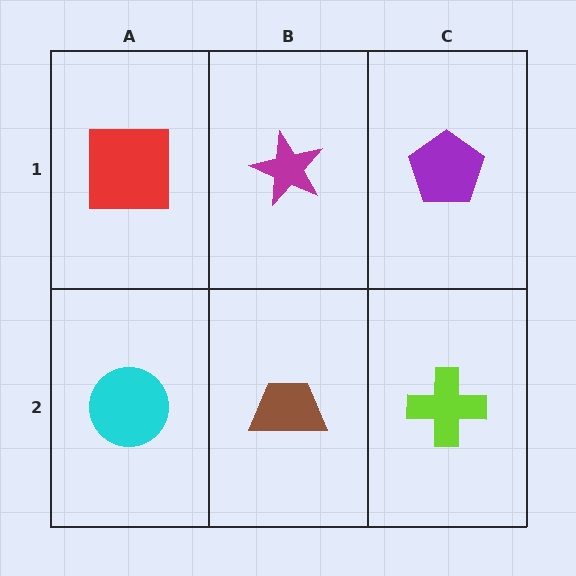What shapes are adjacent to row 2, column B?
A magenta star (row 1, column B), a cyan circle (row 2, column A), a lime cross (row 2, column C).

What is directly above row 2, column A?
A red square.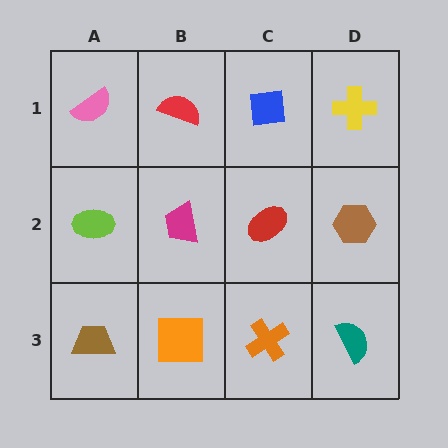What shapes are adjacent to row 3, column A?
A lime ellipse (row 2, column A), an orange square (row 3, column B).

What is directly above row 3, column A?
A lime ellipse.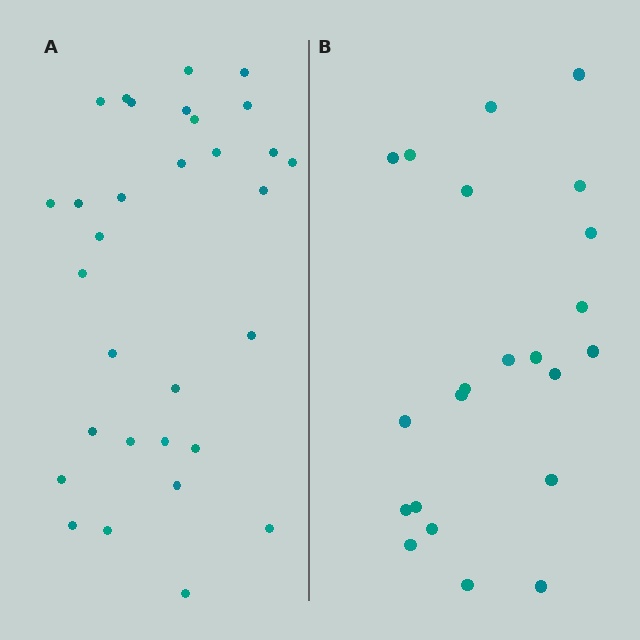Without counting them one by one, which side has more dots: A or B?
Region A (the left region) has more dots.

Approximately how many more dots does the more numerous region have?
Region A has roughly 8 or so more dots than region B.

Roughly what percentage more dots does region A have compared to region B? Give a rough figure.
About 40% more.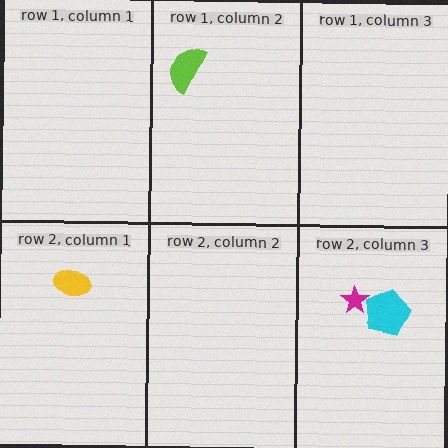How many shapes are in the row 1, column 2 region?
1.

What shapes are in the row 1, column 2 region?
The lime semicircle.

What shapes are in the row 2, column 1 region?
The yellow ellipse.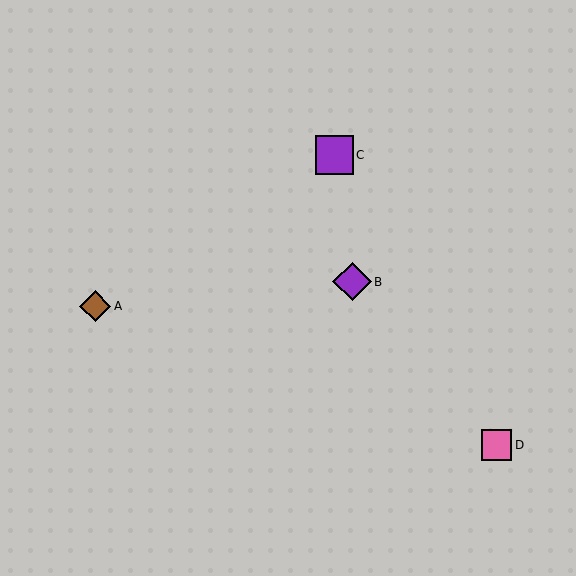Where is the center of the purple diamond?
The center of the purple diamond is at (352, 282).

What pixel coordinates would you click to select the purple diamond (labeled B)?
Click at (352, 282) to select the purple diamond B.